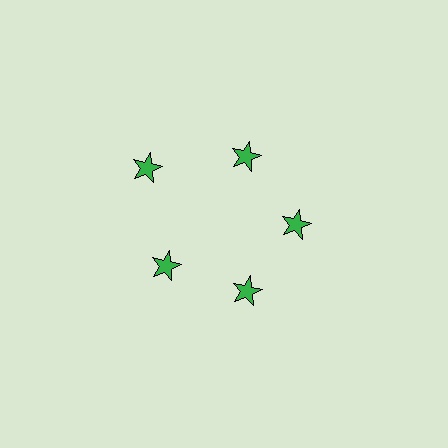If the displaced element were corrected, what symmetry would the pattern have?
It would have 5-fold rotational symmetry — the pattern would map onto itself every 72 degrees.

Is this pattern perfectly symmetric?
No. The 5 green stars are arranged in a ring, but one element near the 10 o'clock position is pushed outward from the center, breaking the 5-fold rotational symmetry.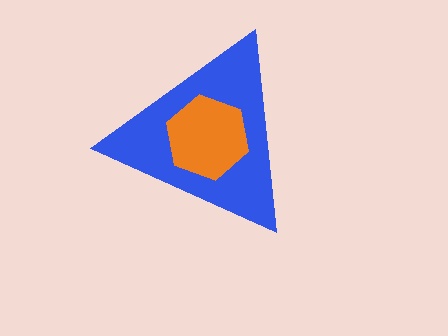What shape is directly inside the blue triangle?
The orange hexagon.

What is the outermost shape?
The blue triangle.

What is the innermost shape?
The orange hexagon.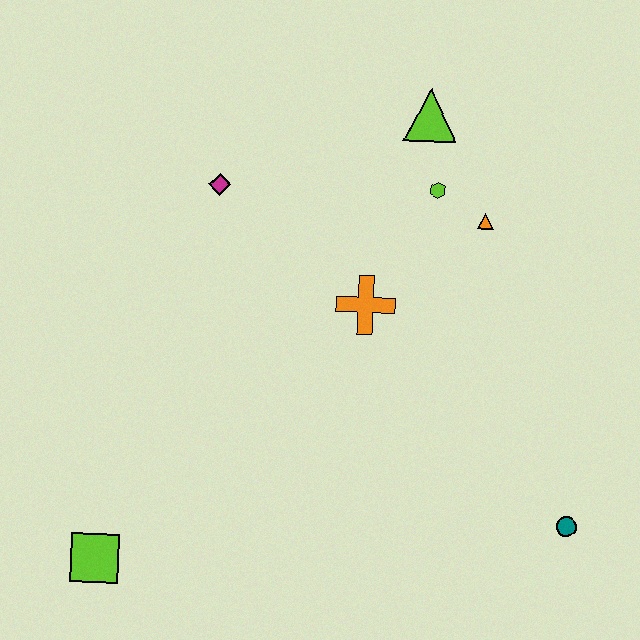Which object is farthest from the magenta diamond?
The teal circle is farthest from the magenta diamond.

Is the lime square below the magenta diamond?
Yes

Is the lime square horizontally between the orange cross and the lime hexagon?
No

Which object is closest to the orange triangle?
The lime hexagon is closest to the orange triangle.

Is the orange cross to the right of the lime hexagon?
No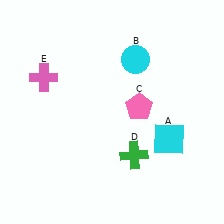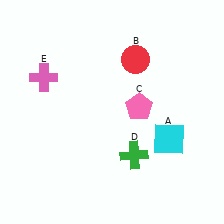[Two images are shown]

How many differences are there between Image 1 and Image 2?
There is 1 difference between the two images.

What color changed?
The circle (B) changed from cyan in Image 1 to red in Image 2.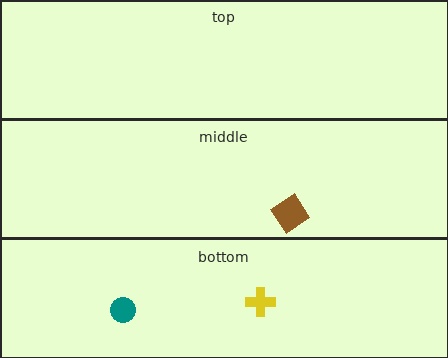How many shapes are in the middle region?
1.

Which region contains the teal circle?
The bottom region.